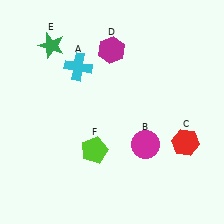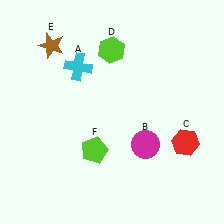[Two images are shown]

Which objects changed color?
D changed from magenta to lime. E changed from green to brown.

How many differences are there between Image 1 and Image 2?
There are 2 differences between the two images.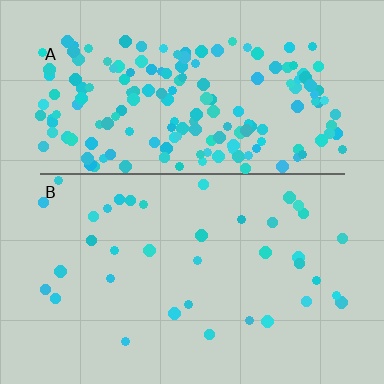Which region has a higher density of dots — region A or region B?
A (the top).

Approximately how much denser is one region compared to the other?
Approximately 4.8× — region A over region B.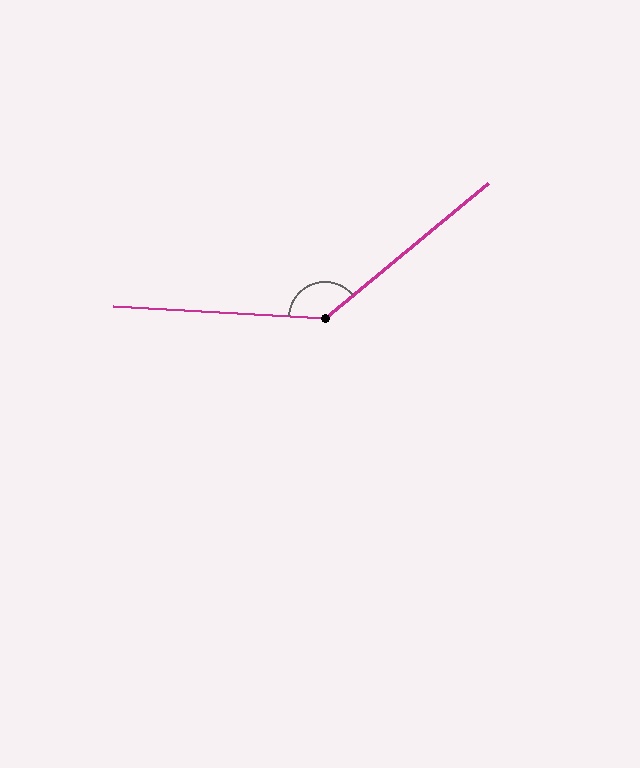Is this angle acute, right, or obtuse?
It is obtuse.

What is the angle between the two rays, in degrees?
Approximately 137 degrees.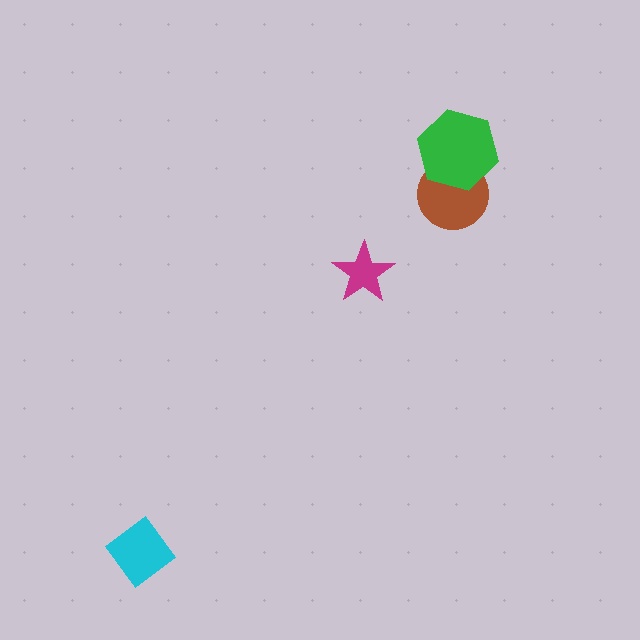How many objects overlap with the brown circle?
1 object overlaps with the brown circle.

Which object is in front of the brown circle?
The green hexagon is in front of the brown circle.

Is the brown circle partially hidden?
Yes, it is partially covered by another shape.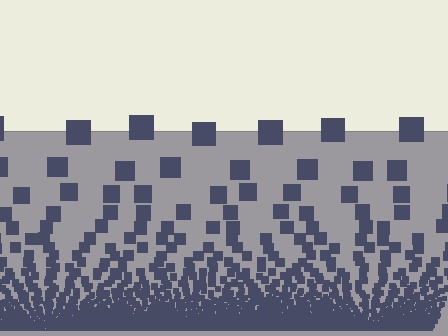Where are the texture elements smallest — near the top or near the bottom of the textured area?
Near the bottom.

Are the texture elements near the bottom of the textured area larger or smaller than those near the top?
Smaller. The gradient is inverted — elements near the bottom are smaller and denser.